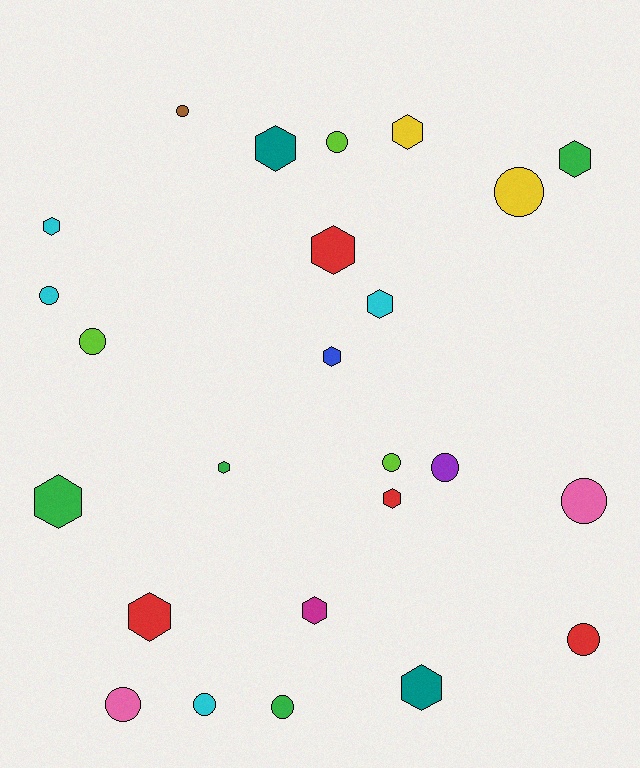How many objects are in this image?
There are 25 objects.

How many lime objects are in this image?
There are 3 lime objects.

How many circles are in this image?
There are 12 circles.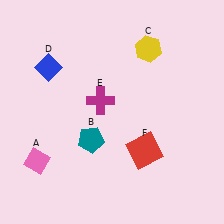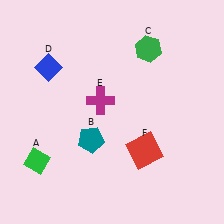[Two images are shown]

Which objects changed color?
A changed from pink to green. C changed from yellow to green.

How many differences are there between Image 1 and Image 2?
There are 2 differences between the two images.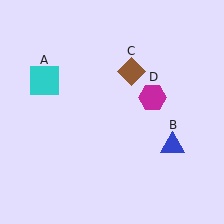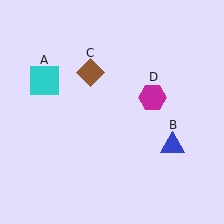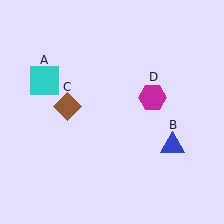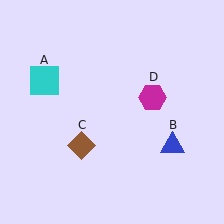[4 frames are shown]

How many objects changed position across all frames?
1 object changed position: brown diamond (object C).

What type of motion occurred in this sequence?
The brown diamond (object C) rotated counterclockwise around the center of the scene.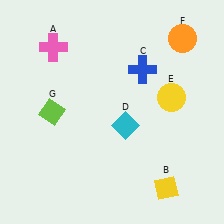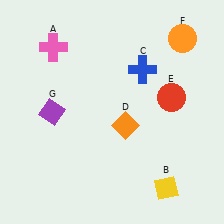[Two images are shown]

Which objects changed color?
D changed from cyan to orange. E changed from yellow to red. G changed from lime to purple.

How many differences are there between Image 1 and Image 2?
There are 3 differences between the two images.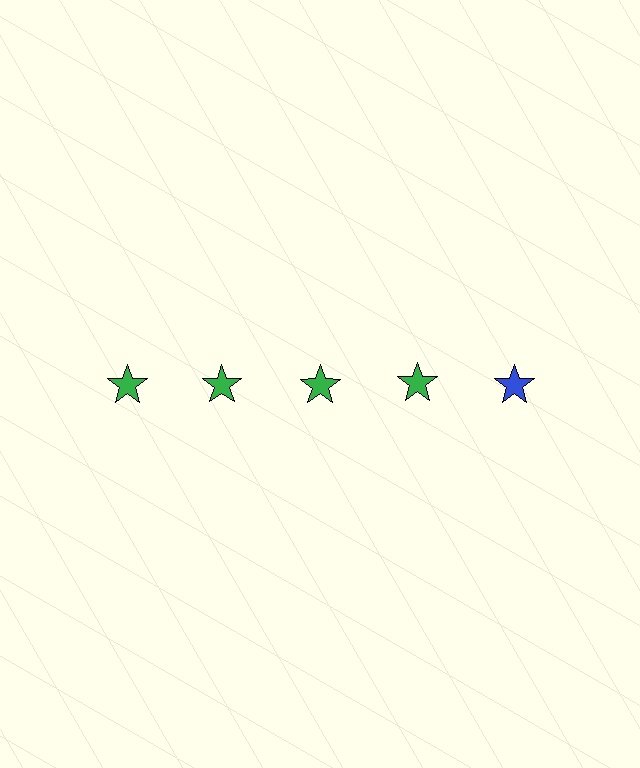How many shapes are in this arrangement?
There are 5 shapes arranged in a grid pattern.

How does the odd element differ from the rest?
It has a different color: blue instead of green.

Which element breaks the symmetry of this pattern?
The blue star in the top row, rightmost column breaks the symmetry. All other shapes are green stars.